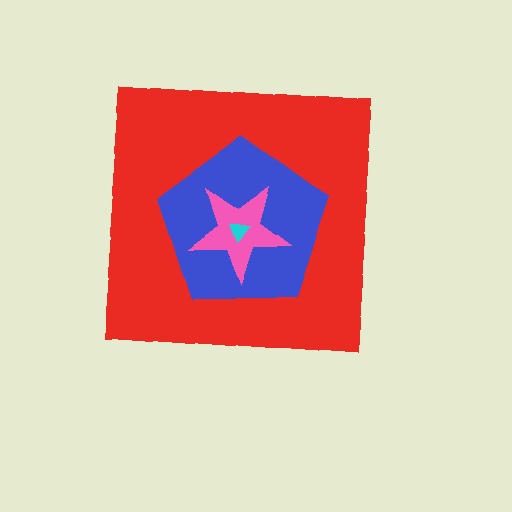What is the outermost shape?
The red square.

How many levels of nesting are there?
4.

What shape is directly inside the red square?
The blue pentagon.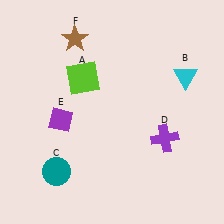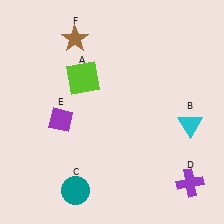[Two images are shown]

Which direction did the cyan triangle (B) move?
The cyan triangle (B) moved down.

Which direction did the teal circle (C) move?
The teal circle (C) moved right.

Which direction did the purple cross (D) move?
The purple cross (D) moved down.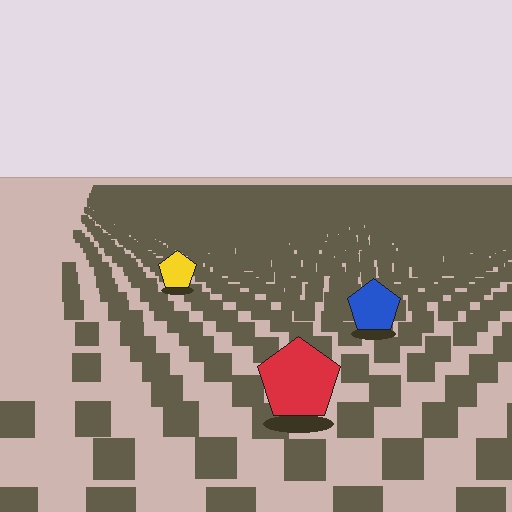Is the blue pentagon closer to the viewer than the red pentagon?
No. The red pentagon is closer — you can tell from the texture gradient: the ground texture is coarser near it.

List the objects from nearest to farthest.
From nearest to farthest: the red pentagon, the blue pentagon, the yellow pentagon.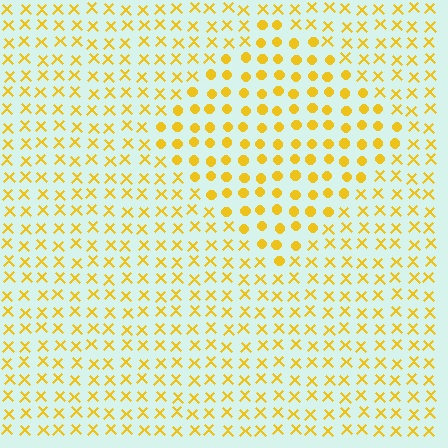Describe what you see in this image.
The image is filled with small yellow elements arranged in a uniform grid. A diamond-shaped region contains circles, while the surrounding area contains X marks. The boundary is defined purely by the change in element shape.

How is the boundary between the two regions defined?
The boundary is defined by a change in element shape: circles inside vs. X marks outside. All elements share the same color and spacing.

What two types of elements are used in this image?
The image uses circles inside the diamond region and X marks outside it.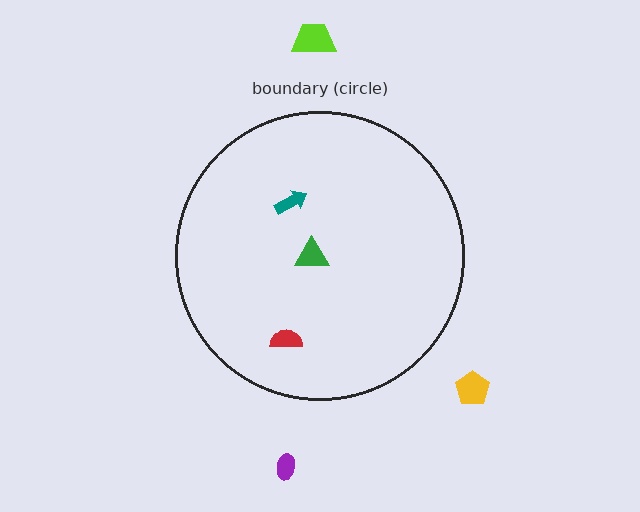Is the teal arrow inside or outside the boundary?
Inside.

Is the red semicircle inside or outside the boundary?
Inside.